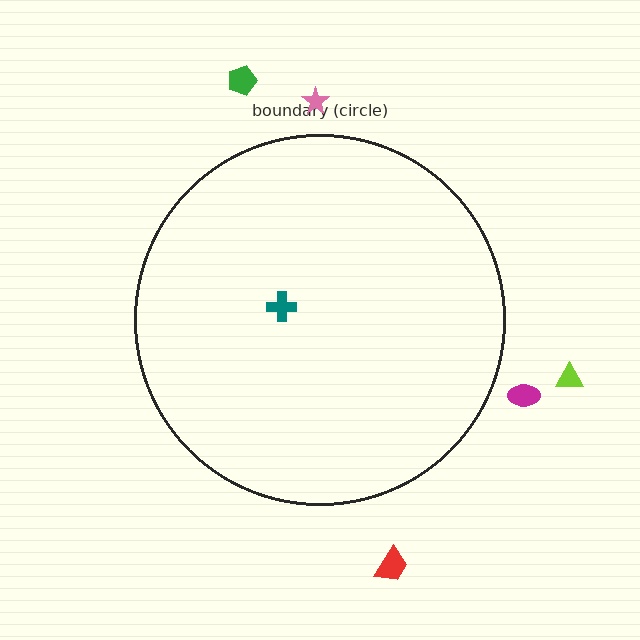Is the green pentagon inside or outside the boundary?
Outside.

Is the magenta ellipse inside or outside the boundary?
Outside.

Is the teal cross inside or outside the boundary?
Inside.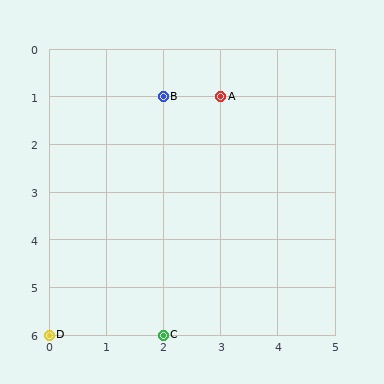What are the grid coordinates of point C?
Point C is at grid coordinates (2, 6).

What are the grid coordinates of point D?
Point D is at grid coordinates (0, 6).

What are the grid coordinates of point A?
Point A is at grid coordinates (3, 1).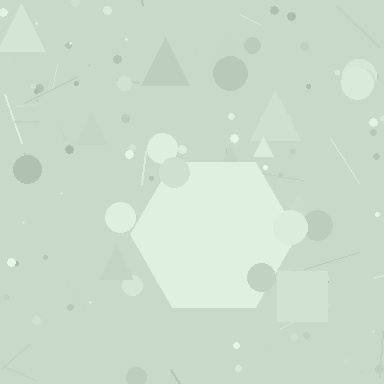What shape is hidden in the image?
A hexagon is hidden in the image.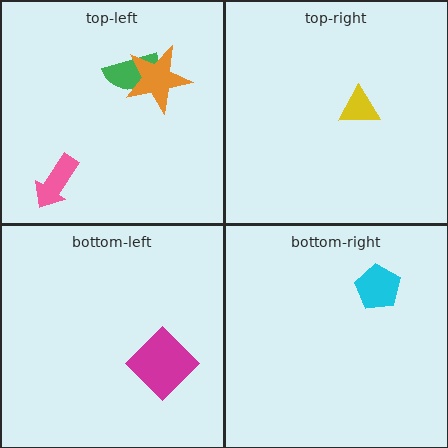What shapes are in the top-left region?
The pink arrow, the green semicircle, the orange star.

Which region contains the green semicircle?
The top-left region.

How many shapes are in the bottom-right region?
1.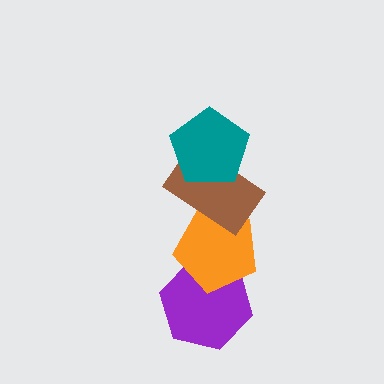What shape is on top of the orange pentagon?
The brown rectangle is on top of the orange pentagon.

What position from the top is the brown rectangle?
The brown rectangle is 2nd from the top.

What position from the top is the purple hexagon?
The purple hexagon is 4th from the top.